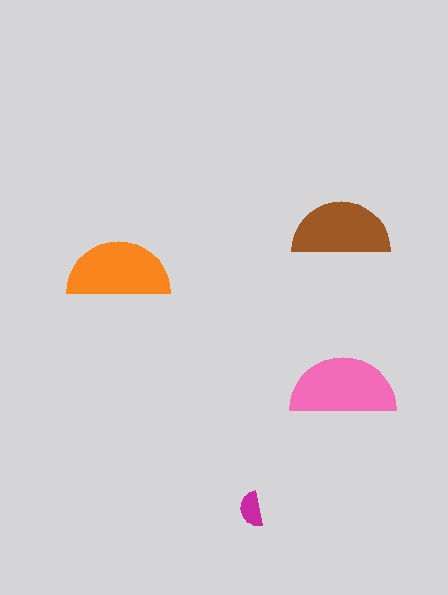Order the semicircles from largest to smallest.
the pink one, the orange one, the brown one, the magenta one.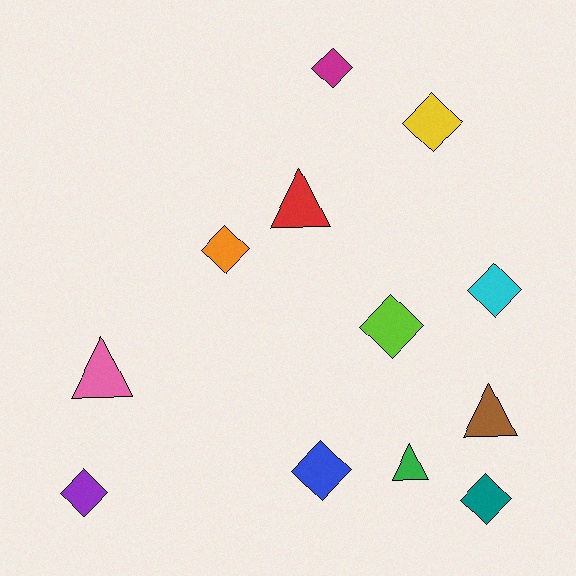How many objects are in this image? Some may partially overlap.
There are 12 objects.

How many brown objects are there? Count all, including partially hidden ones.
There is 1 brown object.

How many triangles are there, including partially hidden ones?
There are 4 triangles.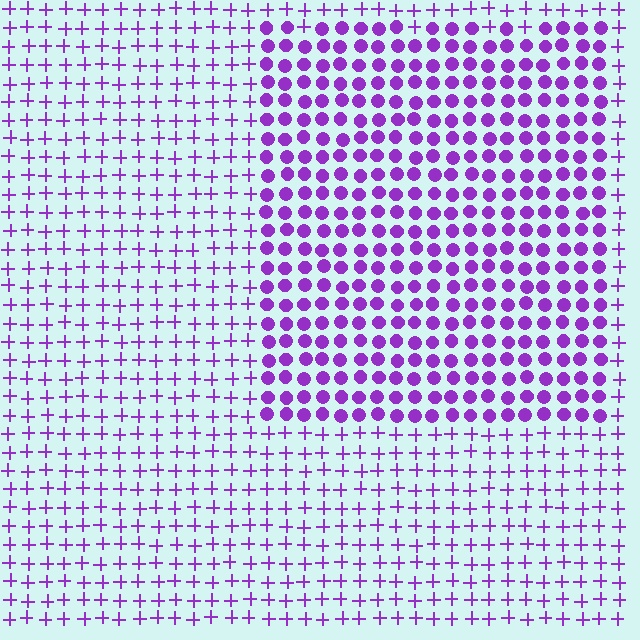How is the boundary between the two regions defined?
The boundary is defined by a change in element shape: circles inside vs. plus signs outside. All elements share the same color and spacing.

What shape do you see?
I see a rectangle.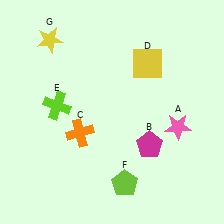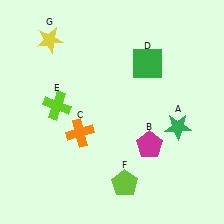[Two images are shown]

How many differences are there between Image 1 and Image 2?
There are 2 differences between the two images.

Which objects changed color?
A changed from pink to green. D changed from yellow to green.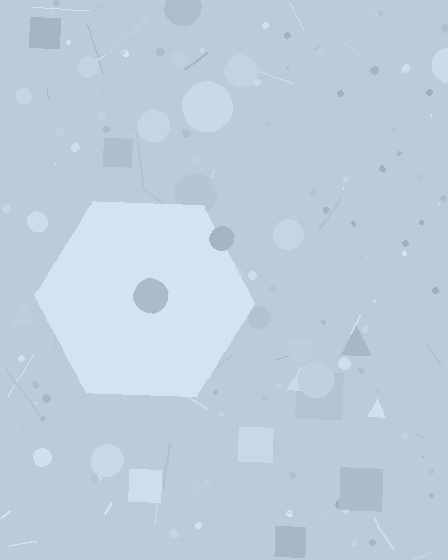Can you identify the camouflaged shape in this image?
The camouflaged shape is a hexagon.